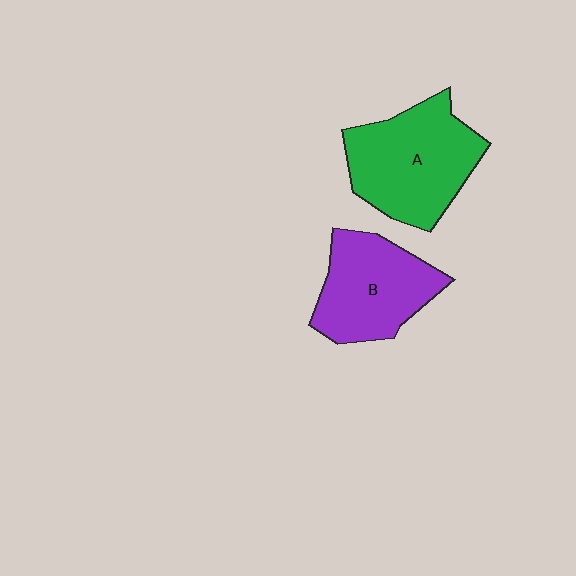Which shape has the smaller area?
Shape B (purple).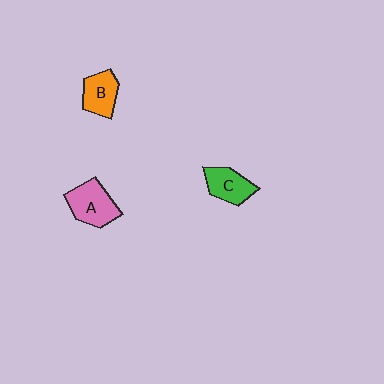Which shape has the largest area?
Shape A (pink).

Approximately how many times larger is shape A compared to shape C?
Approximately 1.2 times.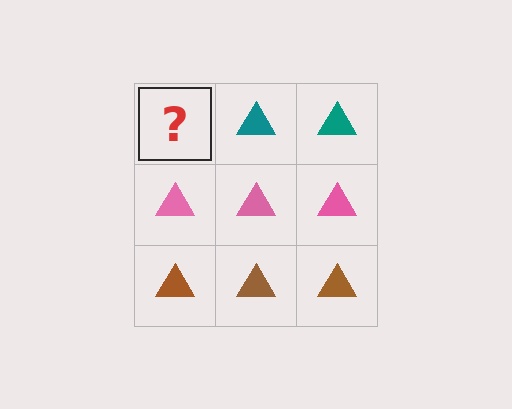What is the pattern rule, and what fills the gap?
The rule is that each row has a consistent color. The gap should be filled with a teal triangle.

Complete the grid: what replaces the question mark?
The question mark should be replaced with a teal triangle.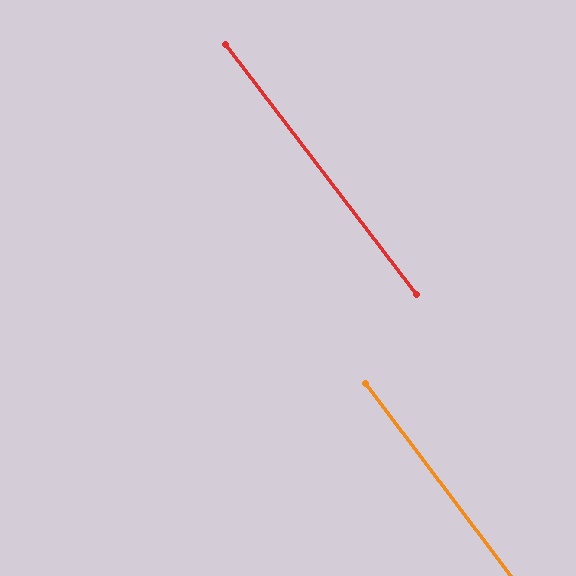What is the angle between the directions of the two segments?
Approximately 0 degrees.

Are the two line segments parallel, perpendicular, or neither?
Parallel — their directions differ by only 0.4°.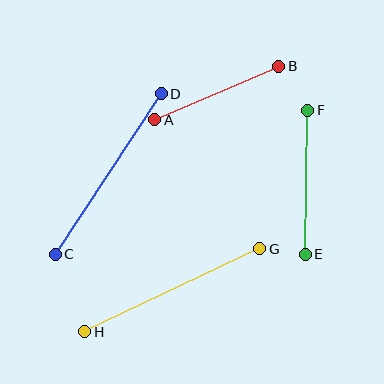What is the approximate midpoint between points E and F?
The midpoint is at approximately (306, 182) pixels.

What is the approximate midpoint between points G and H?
The midpoint is at approximately (172, 290) pixels.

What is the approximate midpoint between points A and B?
The midpoint is at approximately (217, 93) pixels.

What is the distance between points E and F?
The distance is approximately 144 pixels.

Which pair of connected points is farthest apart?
Points G and H are farthest apart.